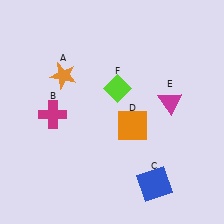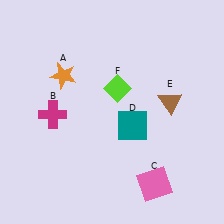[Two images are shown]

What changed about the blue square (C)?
In Image 1, C is blue. In Image 2, it changed to pink.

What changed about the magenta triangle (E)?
In Image 1, E is magenta. In Image 2, it changed to brown.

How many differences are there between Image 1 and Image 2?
There are 3 differences between the two images.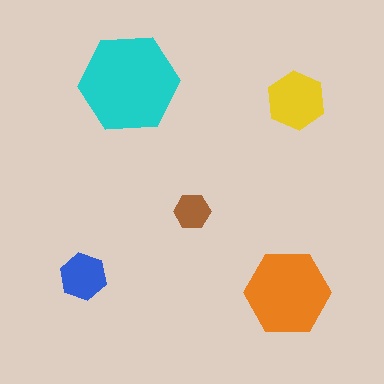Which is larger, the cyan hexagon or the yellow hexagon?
The cyan one.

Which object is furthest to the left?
The blue hexagon is leftmost.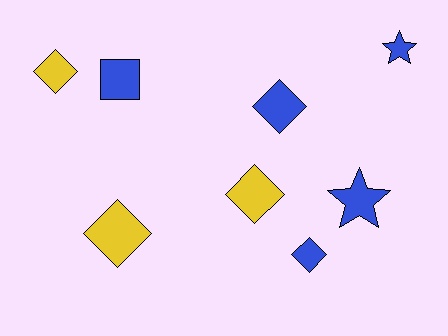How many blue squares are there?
There is 1 blue square.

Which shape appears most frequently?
Diamond, with 5 objects.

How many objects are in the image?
There are 8 objects.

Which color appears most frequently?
Blue, with 5 objects.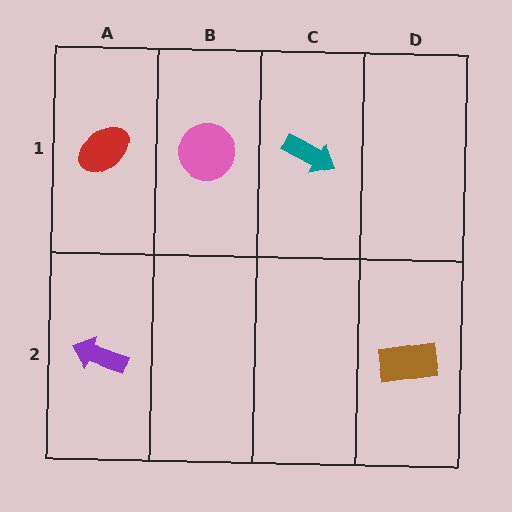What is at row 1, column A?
A red ellipse.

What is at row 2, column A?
A purple arrow.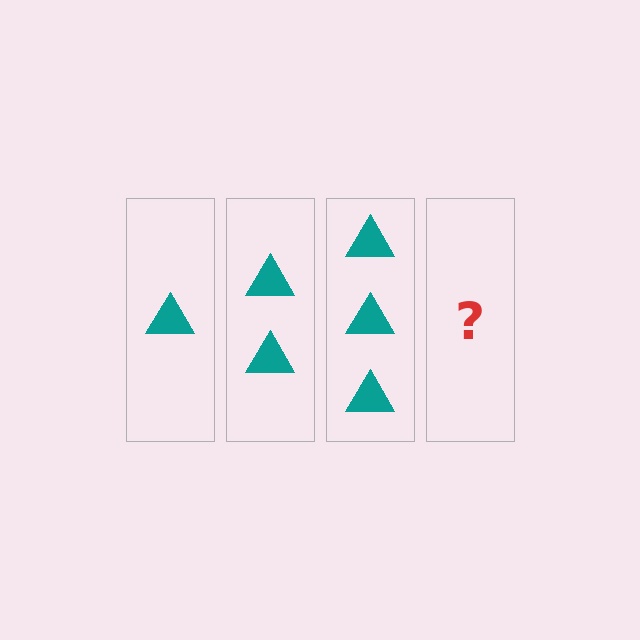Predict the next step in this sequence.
The next step is 4 triangles.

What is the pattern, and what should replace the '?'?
The pattern is that each step adds one more triangle. The '?' should be 4 triangles.